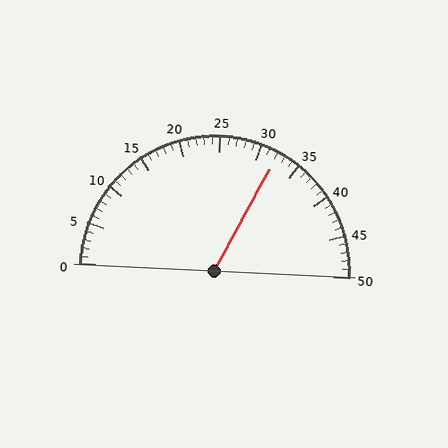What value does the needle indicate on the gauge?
The needle indicates approximately 32.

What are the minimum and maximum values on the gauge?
The gauge ranges from 0 to 50.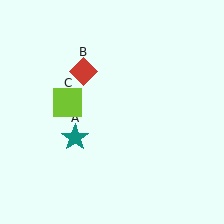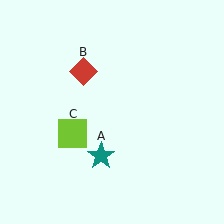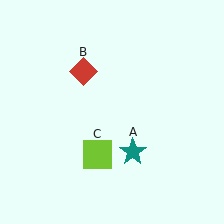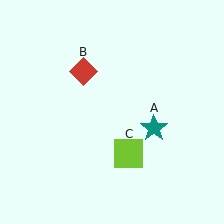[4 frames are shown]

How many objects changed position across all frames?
2 objects changed position: teal star (object A), lime square (object C).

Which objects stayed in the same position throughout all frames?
Red diamond (object B) remained stationary.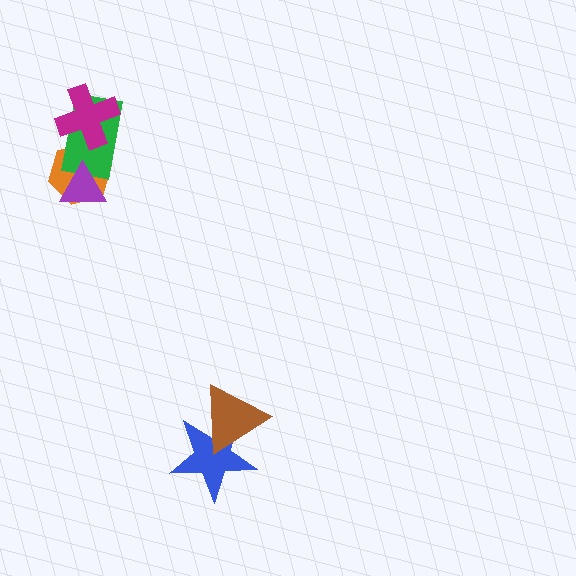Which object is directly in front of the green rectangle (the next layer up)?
The magenta cross is directly in front of the green rectangle.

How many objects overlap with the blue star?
1 object overlaps with the blue star.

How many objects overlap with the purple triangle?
2 objects overlap with the purple triangle.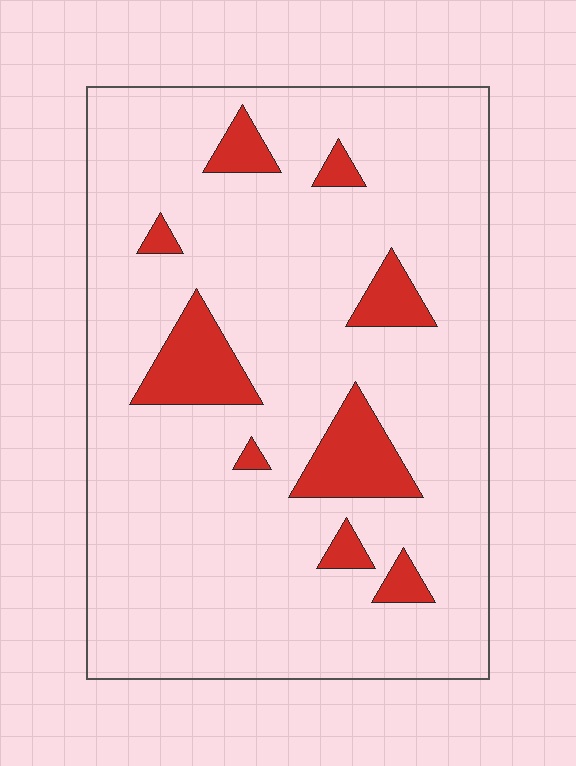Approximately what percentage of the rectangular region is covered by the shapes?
Approximately 10%.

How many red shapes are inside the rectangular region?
9.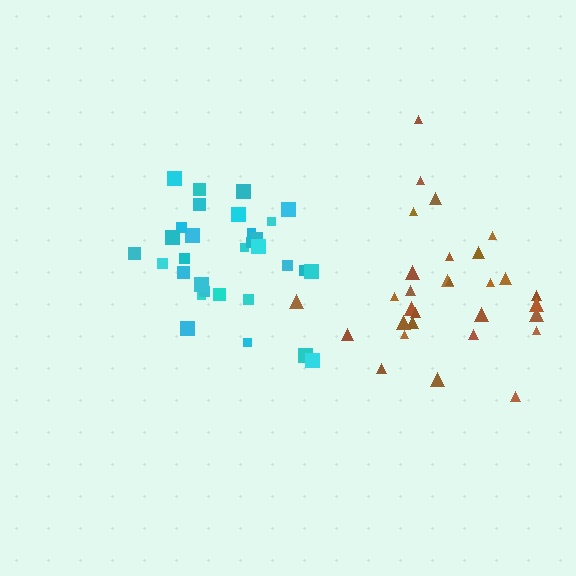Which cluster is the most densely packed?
Cyan.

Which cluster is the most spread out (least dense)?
Brown.